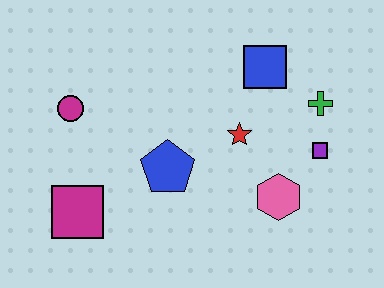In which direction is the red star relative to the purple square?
The red star is to the left of the purple square.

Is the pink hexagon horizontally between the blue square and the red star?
No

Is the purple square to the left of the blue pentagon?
No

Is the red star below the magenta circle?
Yes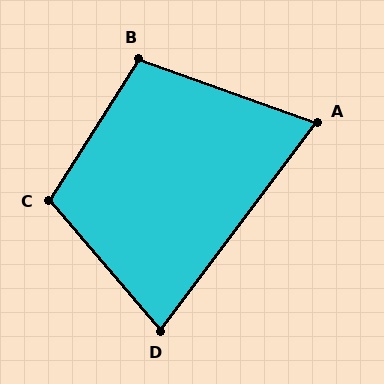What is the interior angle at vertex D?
Approximately 77 degrees (acute).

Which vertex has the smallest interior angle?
A, at approximately 73 degrees.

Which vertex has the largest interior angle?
C, at approximately 107 degrees.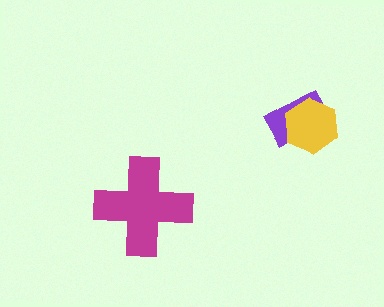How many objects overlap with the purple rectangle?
1 object overlaps with the purple rectangle.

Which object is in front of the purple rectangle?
The yellow hexagon is in front of the purple rectangle.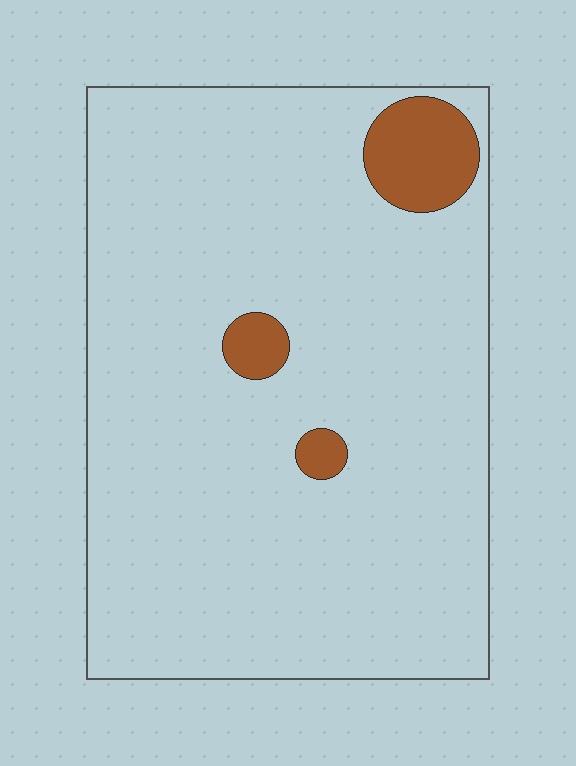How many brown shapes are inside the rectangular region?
3.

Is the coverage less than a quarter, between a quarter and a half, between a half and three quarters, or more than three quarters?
Less than a quarter.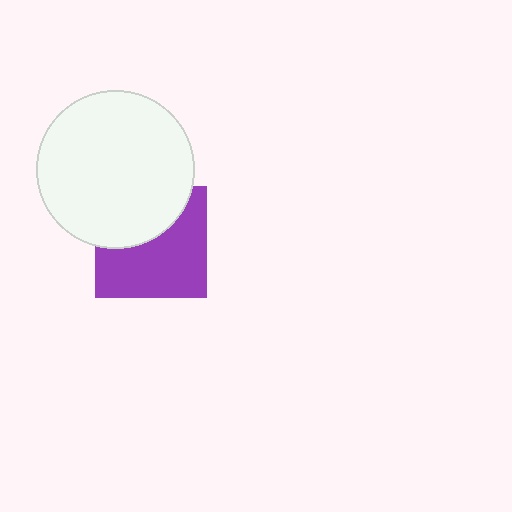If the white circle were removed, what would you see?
You would see the complete purple square.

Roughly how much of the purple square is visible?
About half of it is visible (roughly 60%).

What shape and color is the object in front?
The object in front is a white circle.